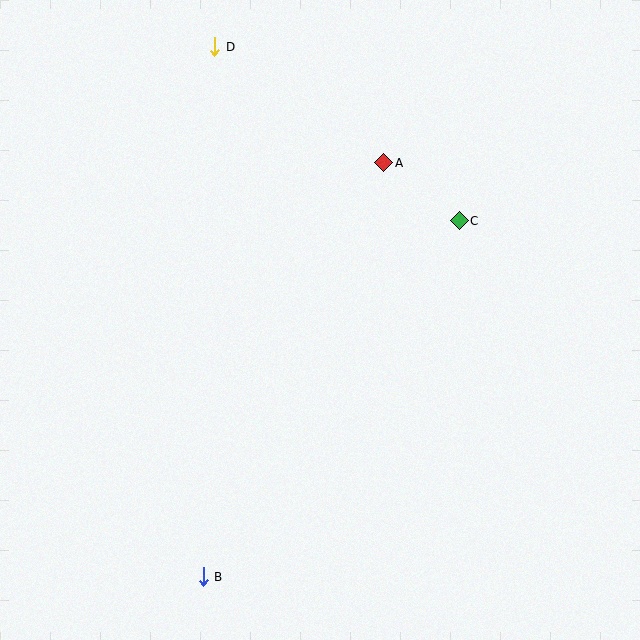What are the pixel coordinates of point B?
Point B is at (203, 577).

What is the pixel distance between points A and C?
The distance between A and C is 95 pixels.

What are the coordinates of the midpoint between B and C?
The midpoint between B and C is at (331, 399).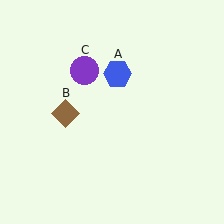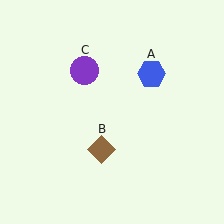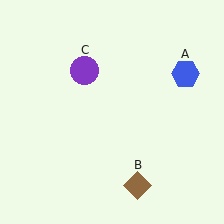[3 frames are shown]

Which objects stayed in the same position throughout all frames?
Purple circle (object C) remained stationary.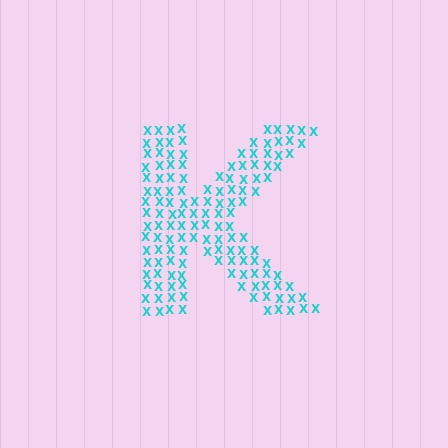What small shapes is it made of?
It is made of small letter X's.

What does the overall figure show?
The overall figure shows the letter K.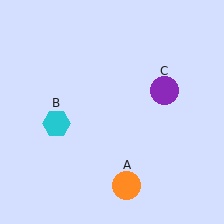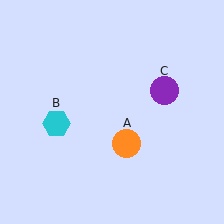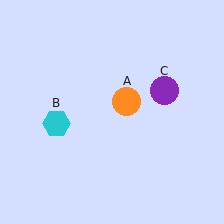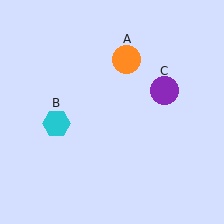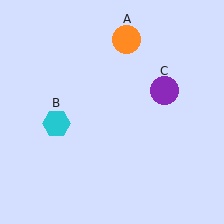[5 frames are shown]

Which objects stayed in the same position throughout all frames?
Cyan hexagon (object B) and purple circle (object C) remained stationary.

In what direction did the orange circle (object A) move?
The orange circle (object A) moved up.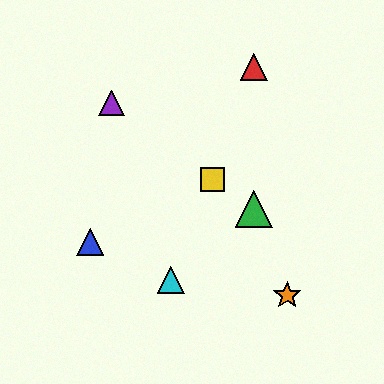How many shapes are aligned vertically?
2 shapes (the red triangle, the green triangle) are aligned vertically.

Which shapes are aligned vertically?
The red triangle, the green triangle are aligned vertically.